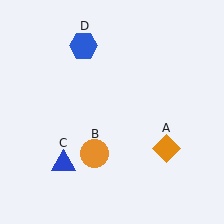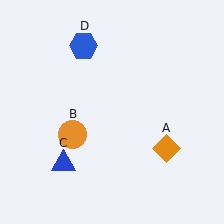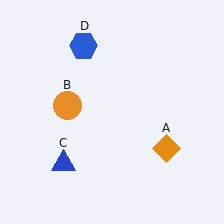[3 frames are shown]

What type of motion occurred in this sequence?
The orange circle (object B) rotated clockwise around the center of the scene.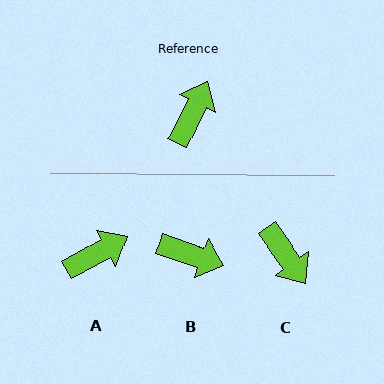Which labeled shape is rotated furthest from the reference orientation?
C, about 118 degrees away.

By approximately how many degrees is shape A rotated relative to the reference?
Approximately 35 degrees clockwise.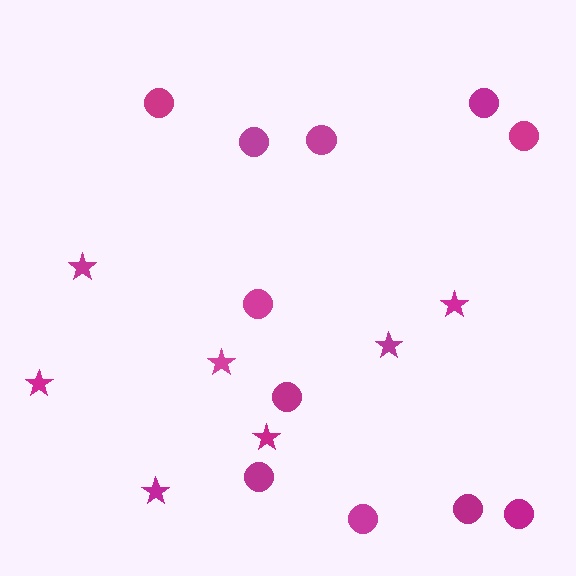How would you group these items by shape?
There are 2 groups: one group of stars (7) and one group of circles (11).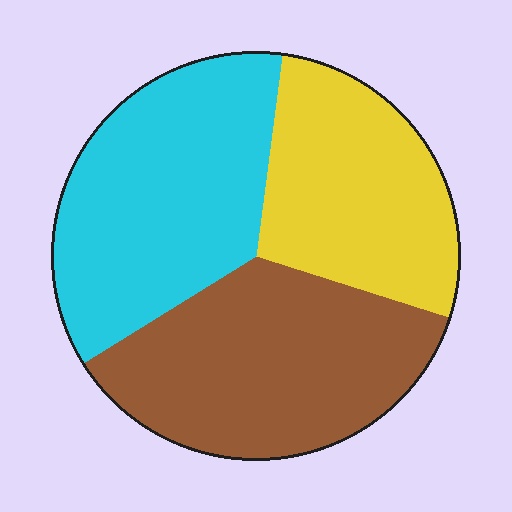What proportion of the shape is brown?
Brown covers about 35% of the shape.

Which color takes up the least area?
Yellow, at roughly 30%.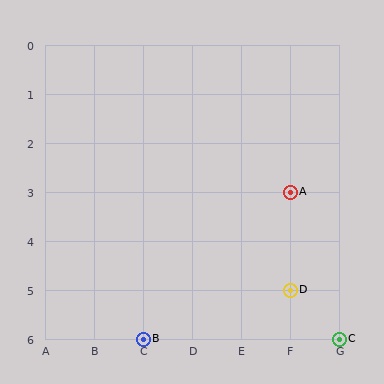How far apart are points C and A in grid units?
Points C and A are 1 column and 3 rows apart (about 3.2 grid units diagonally).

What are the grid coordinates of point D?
Point D is at grid coordinates (F, 5).